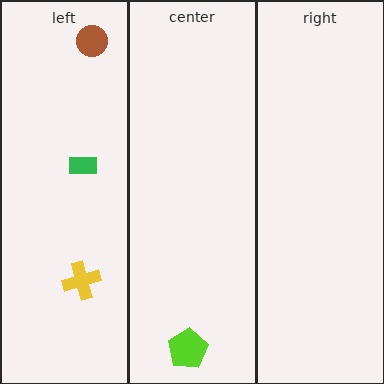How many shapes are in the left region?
3.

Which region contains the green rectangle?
The left region.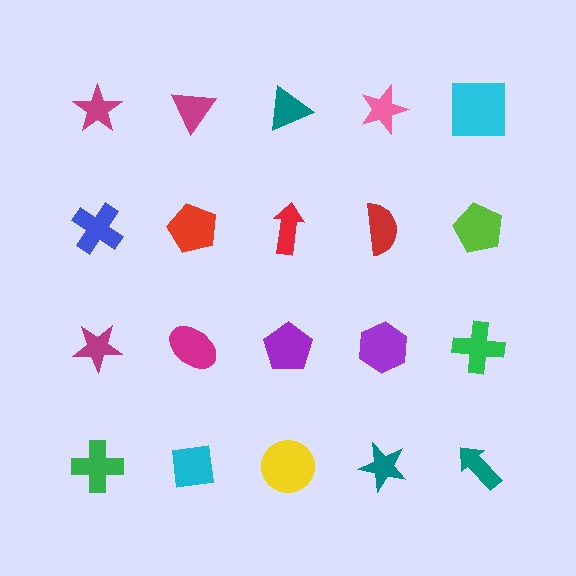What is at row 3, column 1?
A magenta star.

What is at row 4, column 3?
A yellow circle.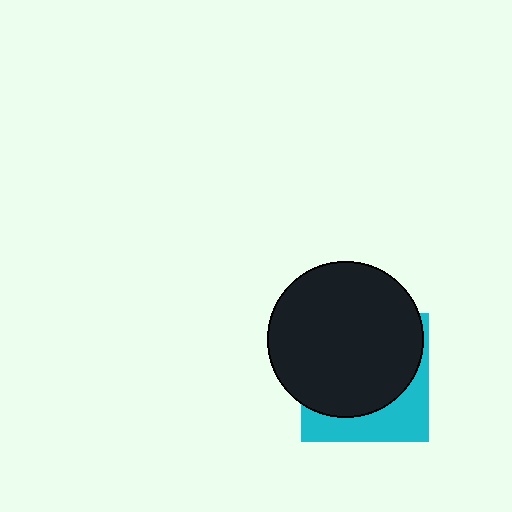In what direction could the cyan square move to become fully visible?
The cyan square could move down. That would shift it out from behind the black circle entirely.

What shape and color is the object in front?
The object in front is a black circle.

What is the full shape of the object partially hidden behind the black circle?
The partially hidden object is a cyan square.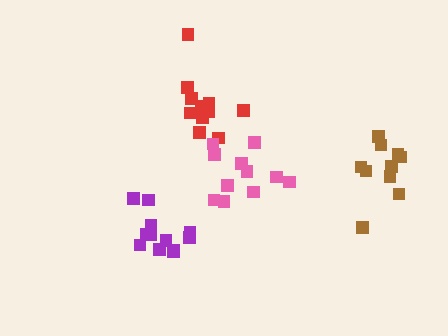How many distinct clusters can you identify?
There are 4 distinct clusters.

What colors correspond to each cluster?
The clusters are colored: red, purple, brown, pink.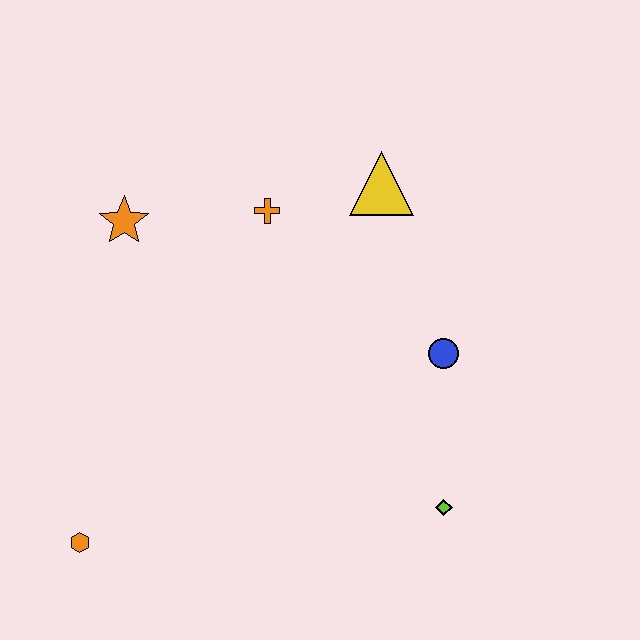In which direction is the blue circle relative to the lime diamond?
The blue circle is above the lime diamond.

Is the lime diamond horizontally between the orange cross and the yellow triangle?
No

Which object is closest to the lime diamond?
The blue circle is closest to the lime diamond.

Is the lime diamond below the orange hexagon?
No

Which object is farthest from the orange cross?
The orange hexagon is farthest from the orange cross.